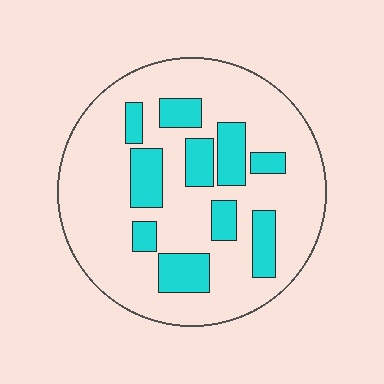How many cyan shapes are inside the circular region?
10.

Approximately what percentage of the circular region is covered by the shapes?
Approximately 25%.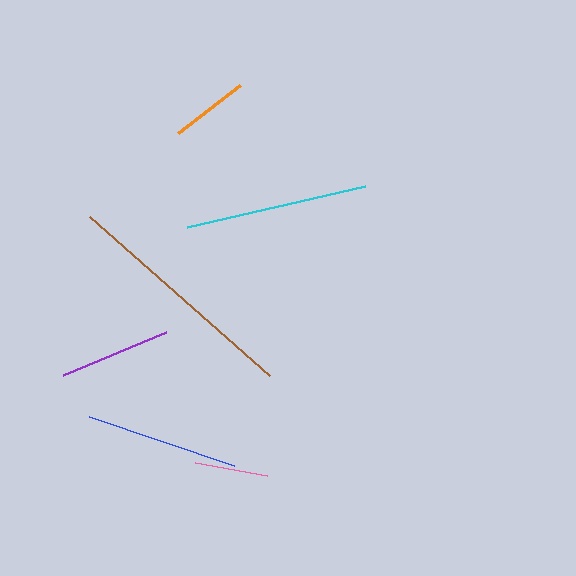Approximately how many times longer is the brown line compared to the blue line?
The brown line is approximately 1.6 times the length of the blue line.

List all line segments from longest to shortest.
From longest to shortest: brown, cyan, blue, purple, orange, pink.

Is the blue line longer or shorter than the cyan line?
The cyan line is longer than the blue line.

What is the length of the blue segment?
The blue segment is approximately 153 pixels long.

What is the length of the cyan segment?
The cyan segment is approximately 182 pixels long.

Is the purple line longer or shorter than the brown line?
The brown line is longer than the purple line.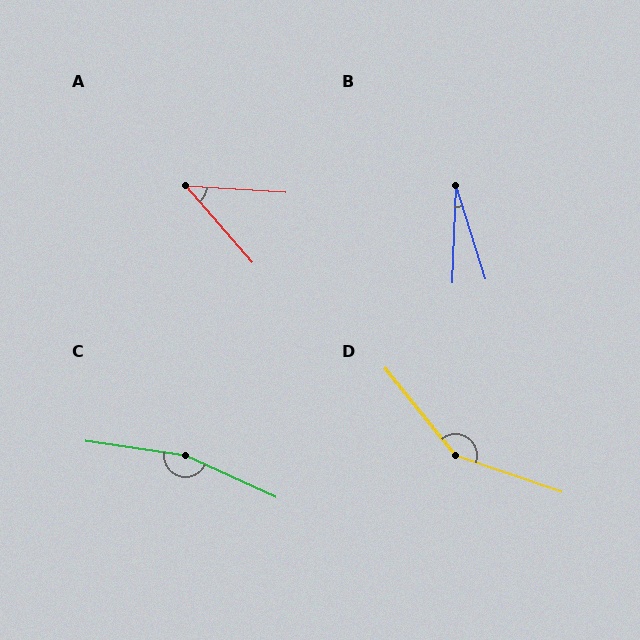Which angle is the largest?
C, at approximately 164 degrees.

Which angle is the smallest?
B, at approximately 20 degrees.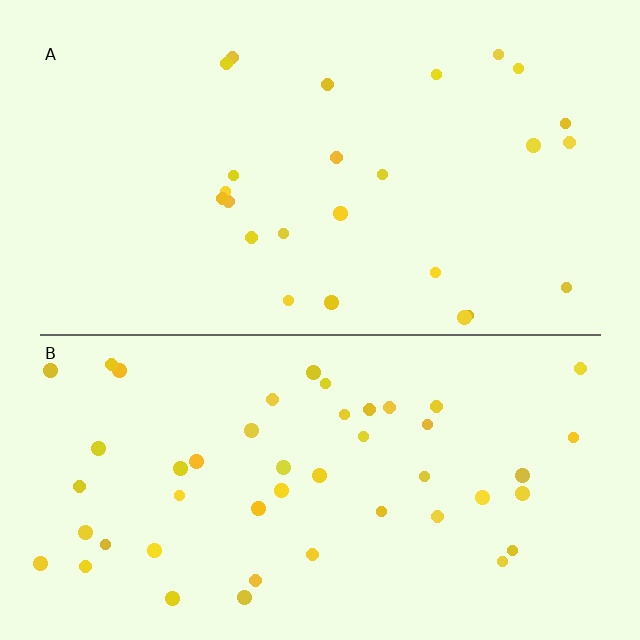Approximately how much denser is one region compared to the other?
Approximately 1.9× — region B over region A.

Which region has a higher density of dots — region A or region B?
B (the bottom).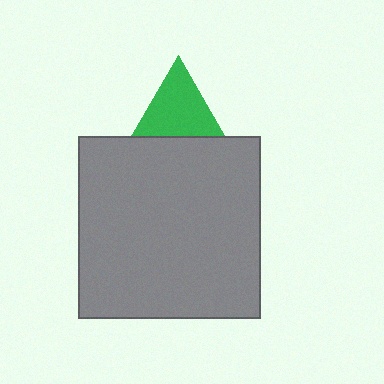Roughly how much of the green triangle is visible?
About half of it is visible (roughly 53%).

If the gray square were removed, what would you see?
You would see the complete green triangle.